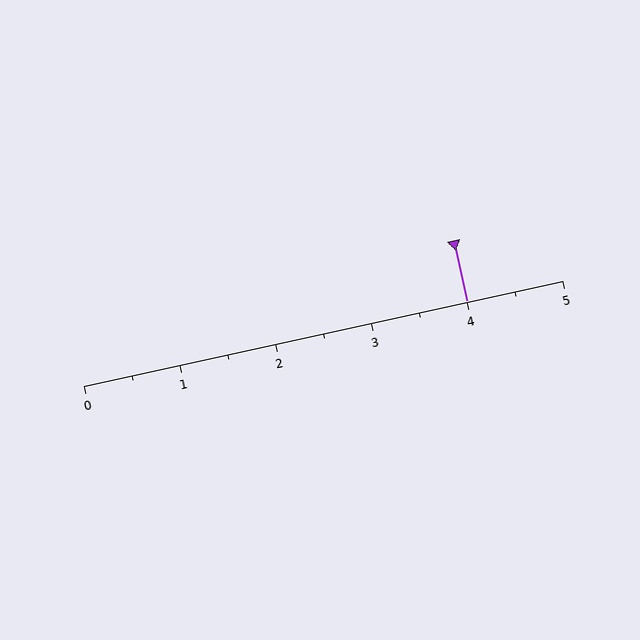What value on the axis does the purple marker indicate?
The marker indicates approximately 4.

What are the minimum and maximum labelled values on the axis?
The axis runs from 0 to 5.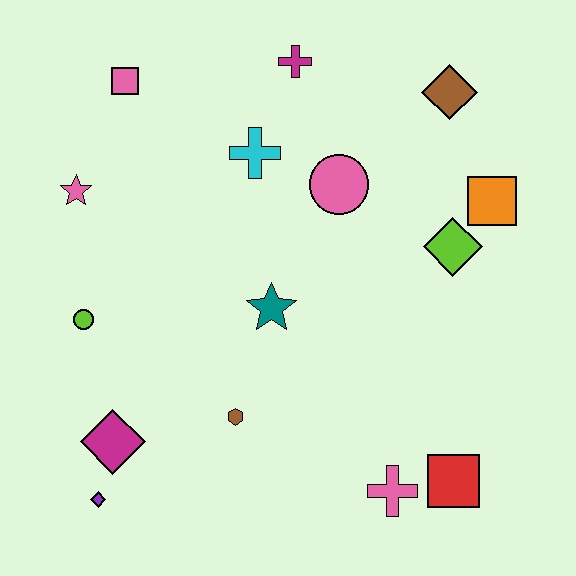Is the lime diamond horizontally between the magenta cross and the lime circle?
No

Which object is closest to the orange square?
The lime diamond is closest to the orange square.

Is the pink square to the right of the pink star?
Yes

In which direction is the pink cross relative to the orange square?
The pink cross is below the orange square.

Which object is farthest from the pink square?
The red square is farthest from the pink square.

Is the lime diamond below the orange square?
Yes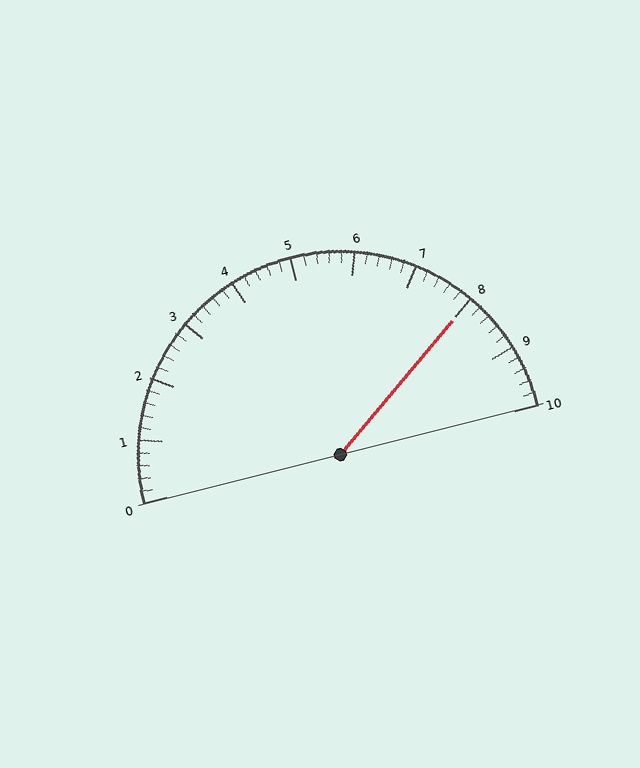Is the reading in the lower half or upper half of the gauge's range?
The reading is in the upper half of the range (0 to 10).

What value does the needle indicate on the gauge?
The needle indicates approximately 8.0.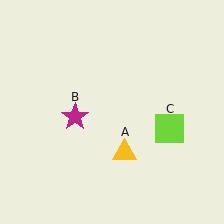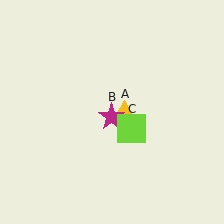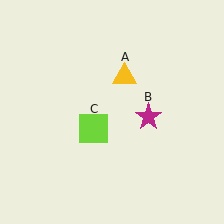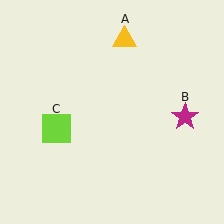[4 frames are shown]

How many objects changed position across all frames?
3 objects changed position: yellow triangle (object A), magenta star (object B), lime square (object C).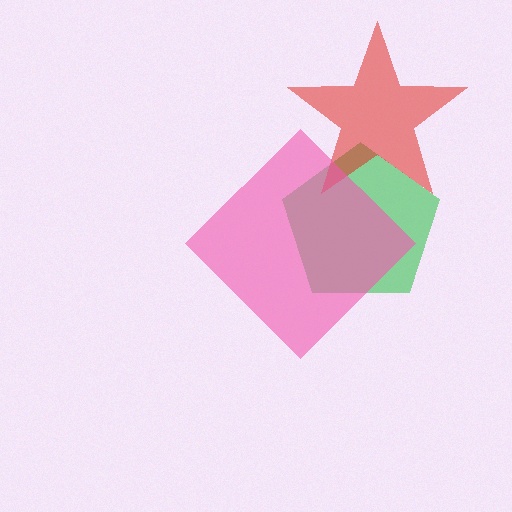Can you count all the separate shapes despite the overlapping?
Yes, there are 3 separate shapes.